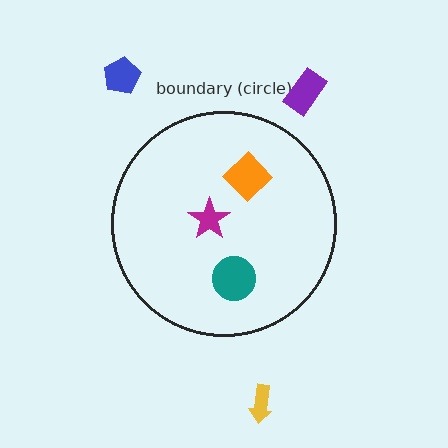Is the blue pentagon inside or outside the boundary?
Outside.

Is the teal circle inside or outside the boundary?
Inside.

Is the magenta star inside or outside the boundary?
Inside.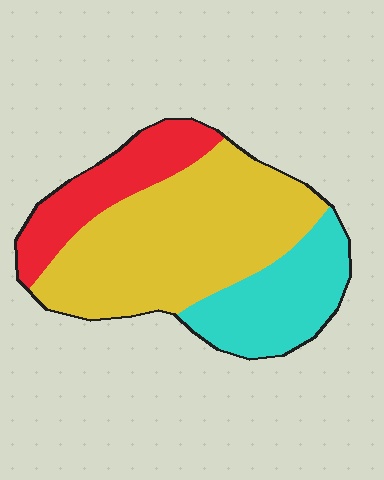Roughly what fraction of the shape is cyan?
Cyan covers about 25% of the shape.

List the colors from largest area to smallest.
From largest to smallest: yellow, cyan, red.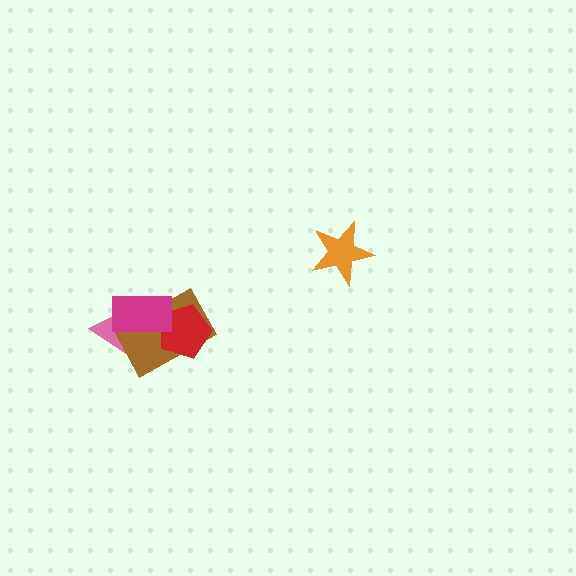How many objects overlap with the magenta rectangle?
3 objects overlap with the magenta rectangle.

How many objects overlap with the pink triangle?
2 objects overlap with the pink triangle.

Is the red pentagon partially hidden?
Yes, it is partially covered by another shape.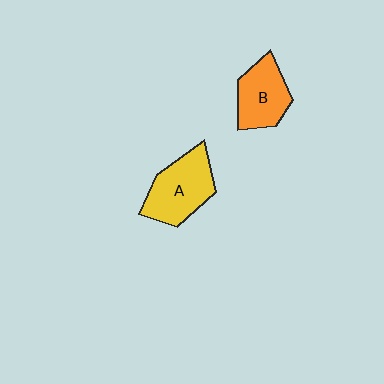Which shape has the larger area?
Shape A (yellow).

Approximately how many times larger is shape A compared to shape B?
Approximately 1.2 times.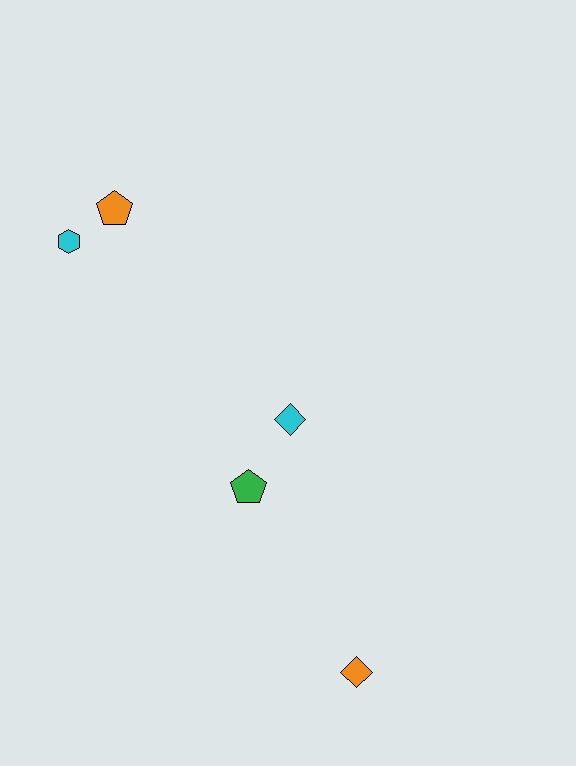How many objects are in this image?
There are 5 objects.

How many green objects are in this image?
There is 1 green object.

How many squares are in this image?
There are no squares.